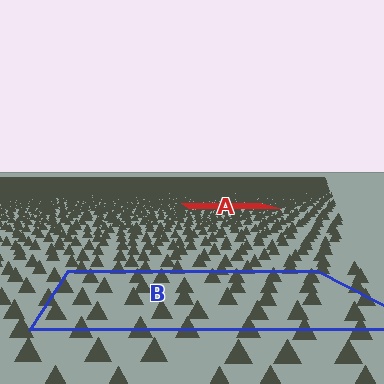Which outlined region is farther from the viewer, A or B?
Region A is farther from the viewer — the texture elements inside it appear smaller and more densely packed.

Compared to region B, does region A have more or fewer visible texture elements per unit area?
Region A has more texture elements per unit area — they are packed more densely because it is farther away.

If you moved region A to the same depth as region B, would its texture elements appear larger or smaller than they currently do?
They would appear larger. At a closer depth, the same texture elements are projected at a bigger on-screen size.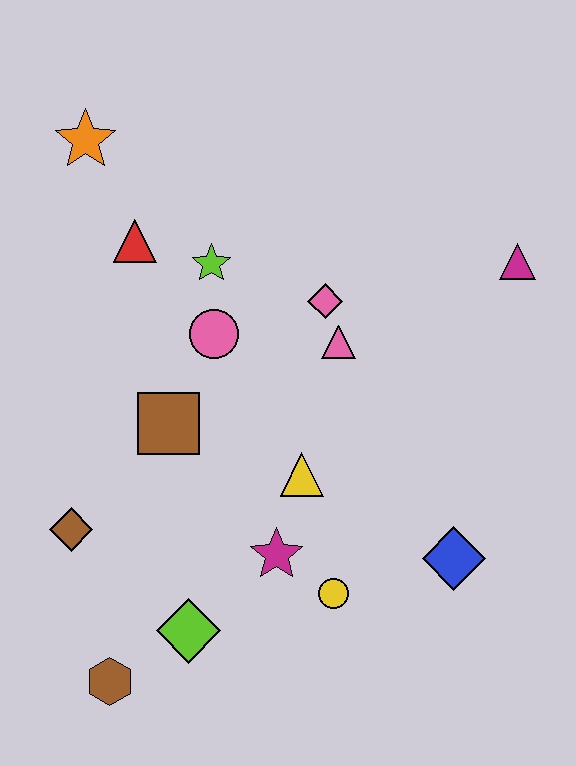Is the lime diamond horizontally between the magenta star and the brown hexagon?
Yes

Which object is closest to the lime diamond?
The brown hexagon is closest to the lime diamond.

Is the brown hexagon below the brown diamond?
Yes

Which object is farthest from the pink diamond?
The brown hexagon is farthest from the pink diamond.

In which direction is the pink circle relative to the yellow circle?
The pink circle is above the yellow circle.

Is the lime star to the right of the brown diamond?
Yes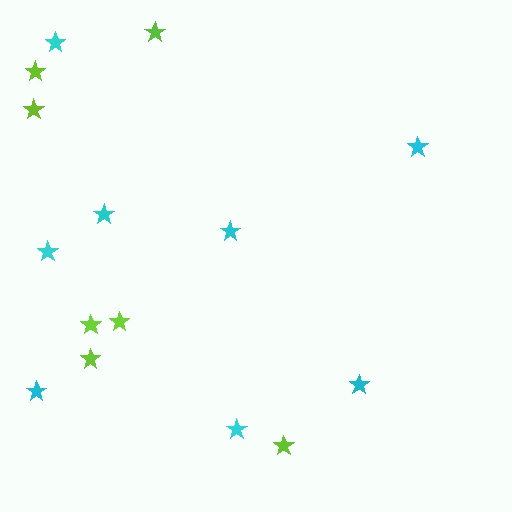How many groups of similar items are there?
There are 2 groups: one group of lime stars (7) and one group of cyan stars (8).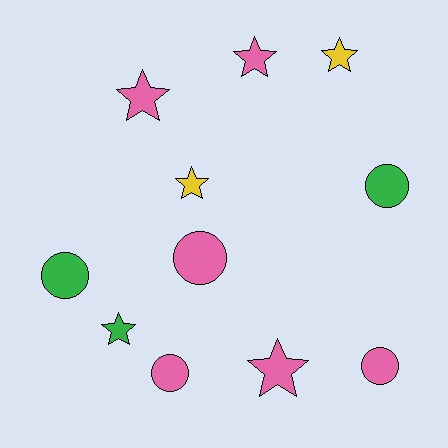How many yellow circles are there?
There are no yellow circles.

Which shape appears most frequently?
Star, with 6 objects.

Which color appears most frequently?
Pink, with 6 objects.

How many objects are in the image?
There are 11 objects.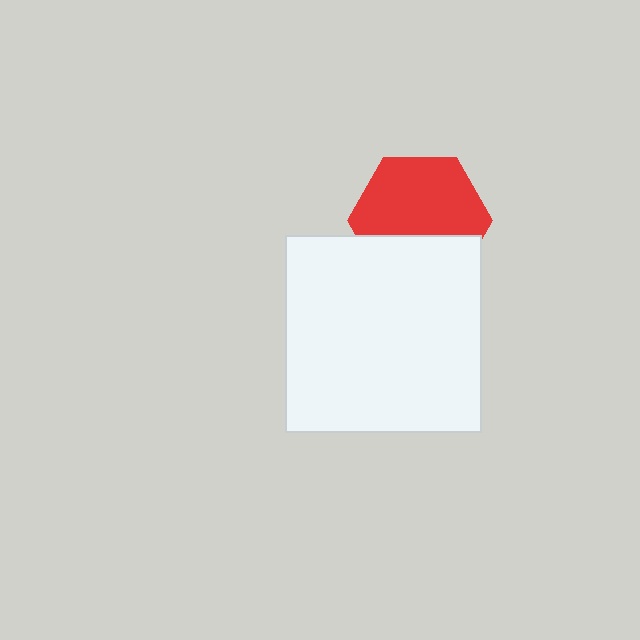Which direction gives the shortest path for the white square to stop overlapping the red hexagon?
Moving down gives the shortest separation.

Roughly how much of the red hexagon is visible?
About half of it is visible (roughly 65%).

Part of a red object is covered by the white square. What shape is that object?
It is a hexagon.